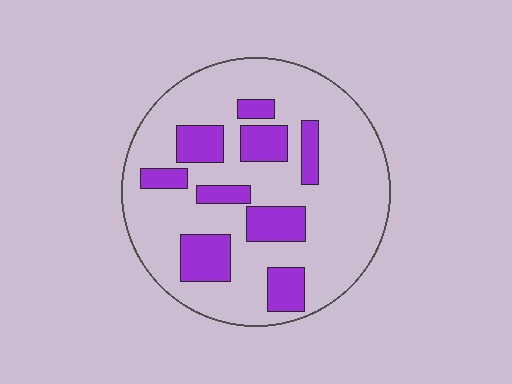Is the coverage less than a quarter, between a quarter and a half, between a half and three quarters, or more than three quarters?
Less than a quarter.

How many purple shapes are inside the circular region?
9.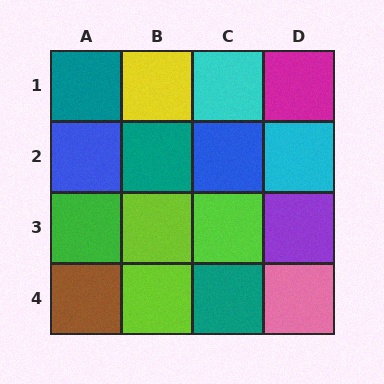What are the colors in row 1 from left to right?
Teal, yellow, cyan, magenta.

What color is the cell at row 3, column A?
Green.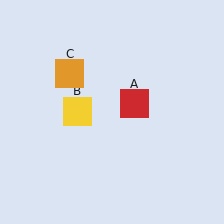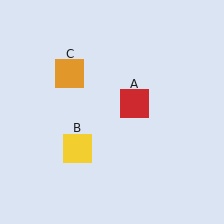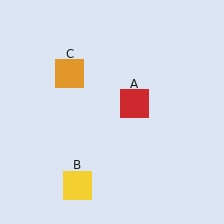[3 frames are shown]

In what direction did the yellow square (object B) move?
The yellow square (object B) moved down.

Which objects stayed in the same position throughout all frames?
Red square (object A) and orange square (object C) remained stationary.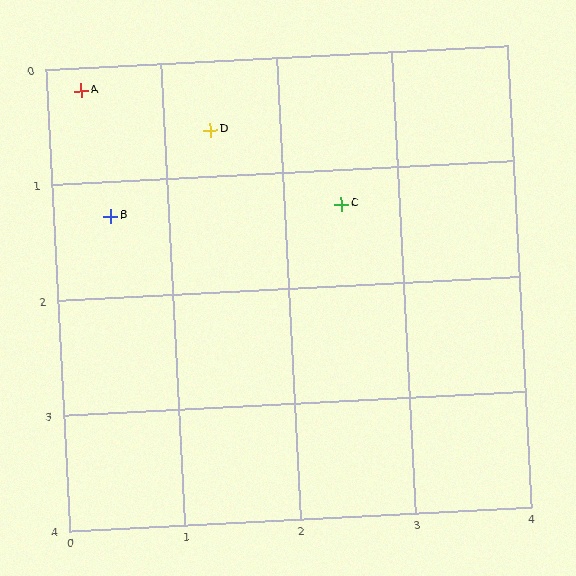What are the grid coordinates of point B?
Point B is at approximately (0.5, 1.3).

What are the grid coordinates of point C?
Point C is at approximately (2.5, 1.3).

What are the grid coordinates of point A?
Point A is at approximately (0.3, 0.2).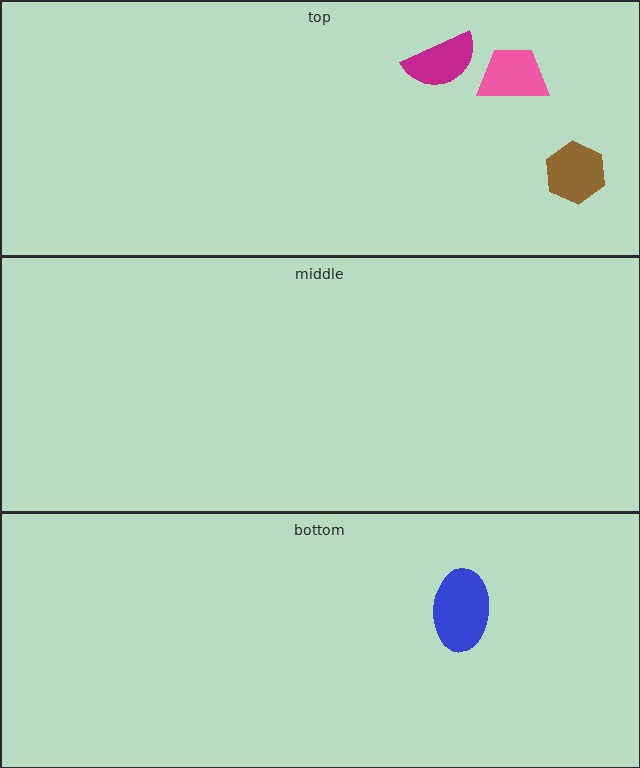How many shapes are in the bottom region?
1.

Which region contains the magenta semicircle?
The top region.